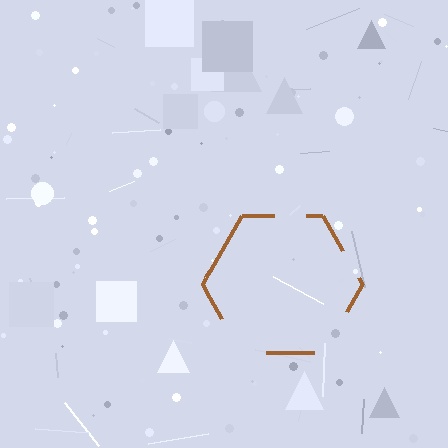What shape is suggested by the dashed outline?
The dashed outline suggests a hexagon.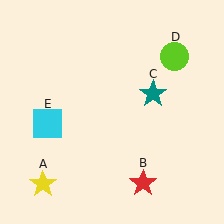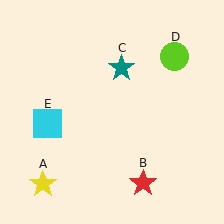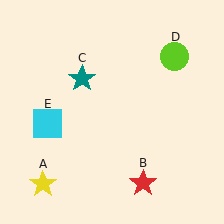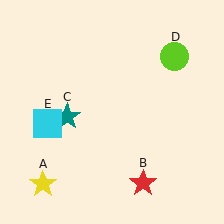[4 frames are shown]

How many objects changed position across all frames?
1 object changed position: teal star (object C).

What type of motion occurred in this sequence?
The teal star (object C) rotated counterclockwise around the center of the scene.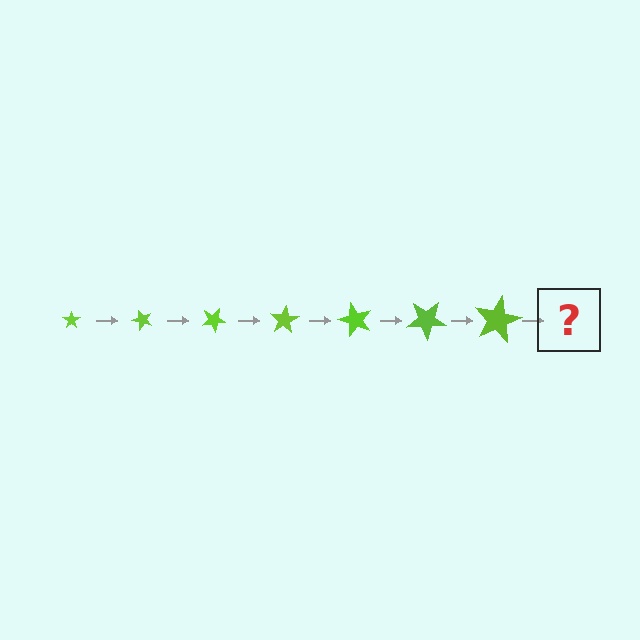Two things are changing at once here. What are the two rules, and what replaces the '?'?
The two rules are that the star grows larger each step and it rotates 50 degrees each step. The '?' should be a star, larger than the previous one and rotated 350 degrees from the start.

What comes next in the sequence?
The next element should be a star, larger than the previous one and rotated 350 degrees from the start.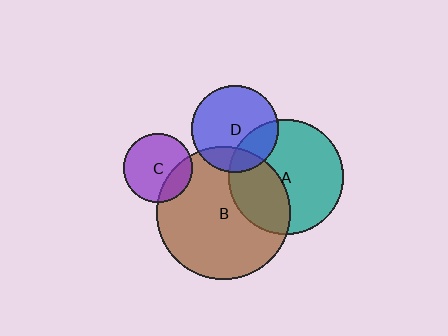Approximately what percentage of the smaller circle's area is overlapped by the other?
Approximately 35%.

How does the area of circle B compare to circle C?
Approximately 3.7 times.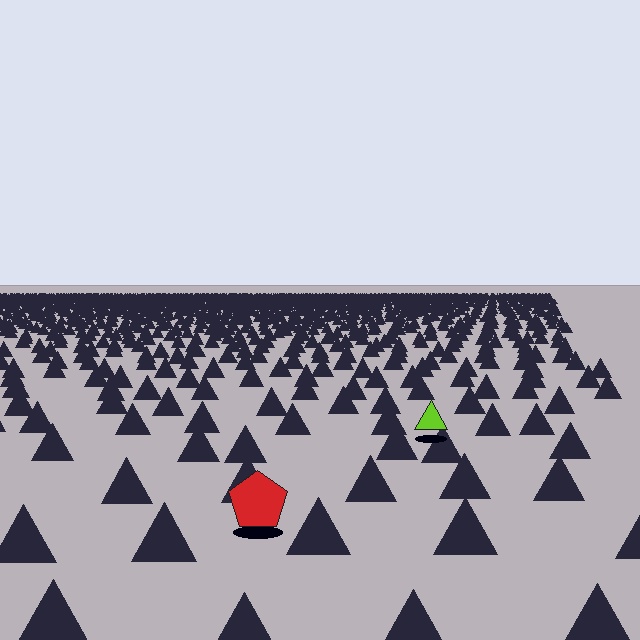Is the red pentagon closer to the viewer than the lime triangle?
Yes. The red pentagon is closer — you can tell from the texture gradient: the ground texture is coarser near it.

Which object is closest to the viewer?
The red pentagon is closest. The texture marks near it are larger and more spread out.